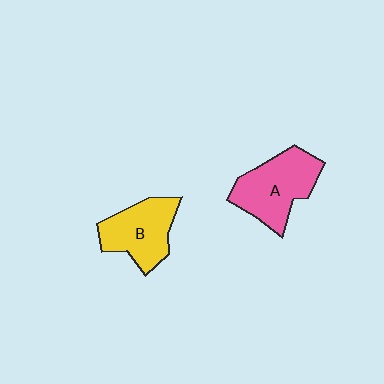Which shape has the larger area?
Shape A (pink).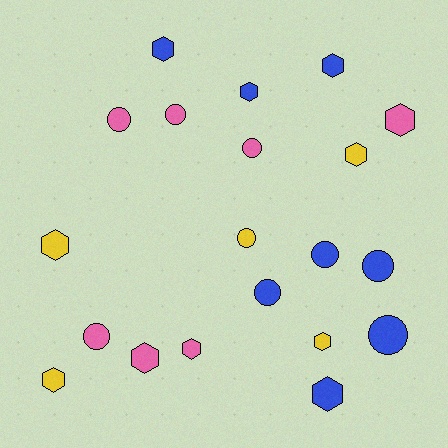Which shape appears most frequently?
Hexagon, with 11 objects.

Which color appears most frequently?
Blue, with 8 objects.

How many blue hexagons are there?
There are 4 blue hexagons.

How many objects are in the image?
There are 20 objects.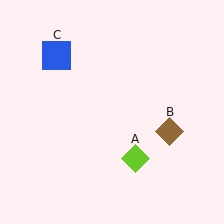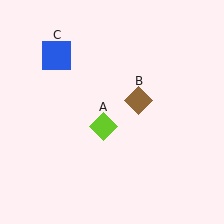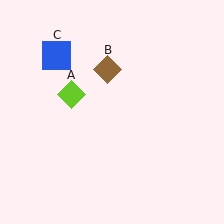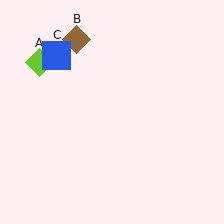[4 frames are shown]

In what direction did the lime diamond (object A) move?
The lime diamond (object A) moved up and to the left.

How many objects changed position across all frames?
2 objects changed position: lime diamond (object A), brown diamond (object B).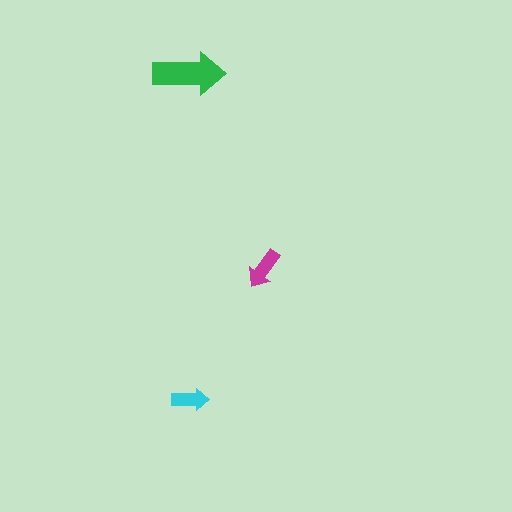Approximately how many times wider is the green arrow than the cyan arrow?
About 2 times wider.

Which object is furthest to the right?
The magenta arrow is rightmost.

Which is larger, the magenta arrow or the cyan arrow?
The magenta one.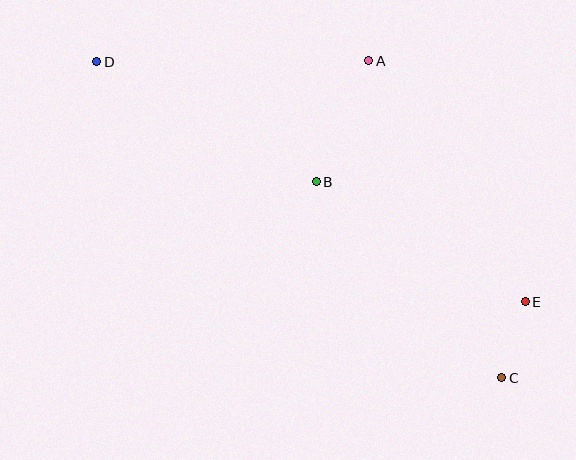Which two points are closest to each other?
Points C and E are closest to each other.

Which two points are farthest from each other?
Points C and D are farthest from each other.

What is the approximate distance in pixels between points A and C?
The distance between A and C is approximately 344 pixels.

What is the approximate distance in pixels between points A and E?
The distance between A and E is approximately 287 pixels.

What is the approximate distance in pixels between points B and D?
The distance between B and D is approximately 250 pixels.